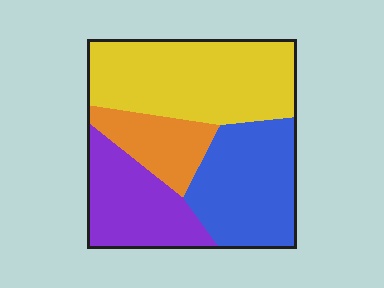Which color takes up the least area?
Orange, at roughly 15%.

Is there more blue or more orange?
Blue.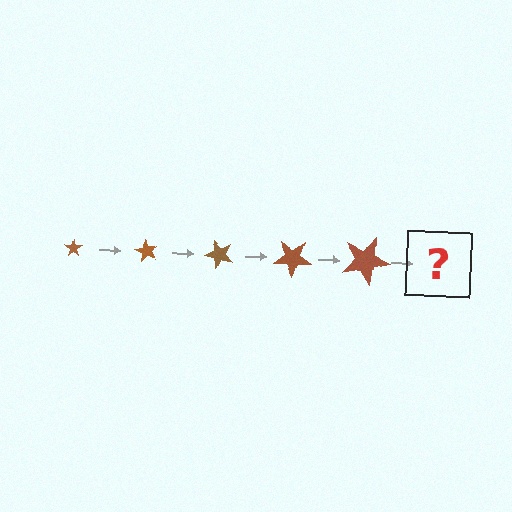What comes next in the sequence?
The next element should be a star, larger than the previous one and rotated 300 degrees from the start.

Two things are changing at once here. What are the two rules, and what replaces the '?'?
The two rules are that the star grows larger each step and it rotates 60 degrees each step. The '?' should be a star, larger than the previous one and rotated 300 degrees from the start.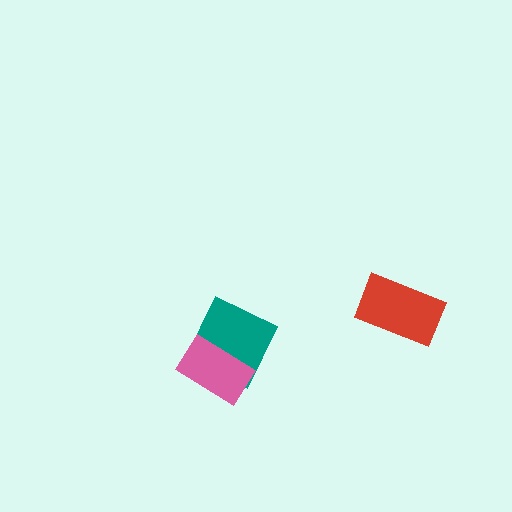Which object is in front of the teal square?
The pink rectangle is in front of the teal square.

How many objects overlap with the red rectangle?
0 objects overlap with the red rectangle.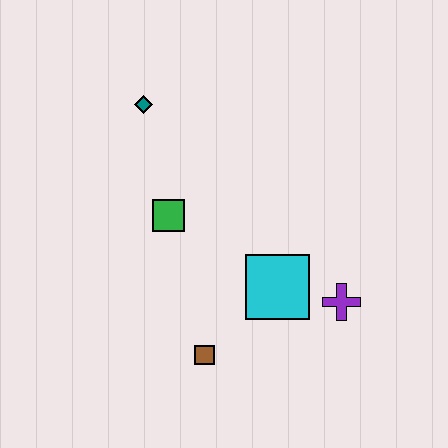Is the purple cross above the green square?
No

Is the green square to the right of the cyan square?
No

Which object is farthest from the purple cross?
The teal diamond is farthest from the purple cross.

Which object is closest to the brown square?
The cyan square is closest to the brown square.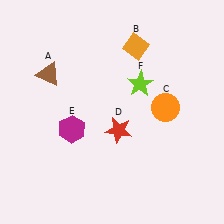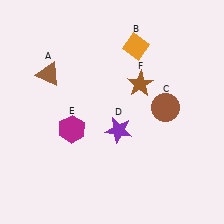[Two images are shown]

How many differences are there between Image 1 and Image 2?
There are 3 differences between the two images.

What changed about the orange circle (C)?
In Image 1, C is orange. In Image 2, it changed to brown.